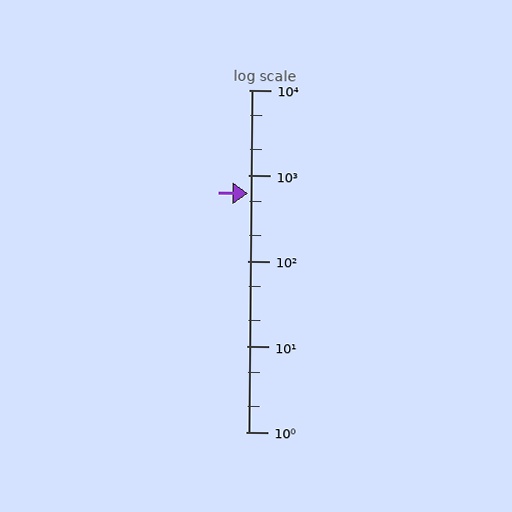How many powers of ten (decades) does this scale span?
The scale spans 4 decades, from 1 to 10000.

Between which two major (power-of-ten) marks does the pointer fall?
The pointer is between 100 and 1000.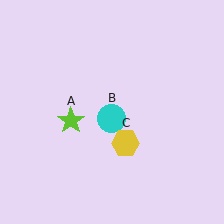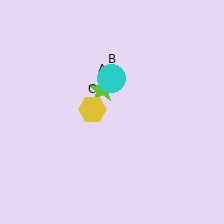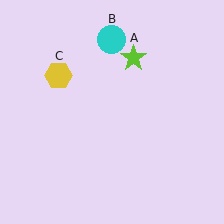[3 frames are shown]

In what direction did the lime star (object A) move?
The lime star (object A) moved up and to the right.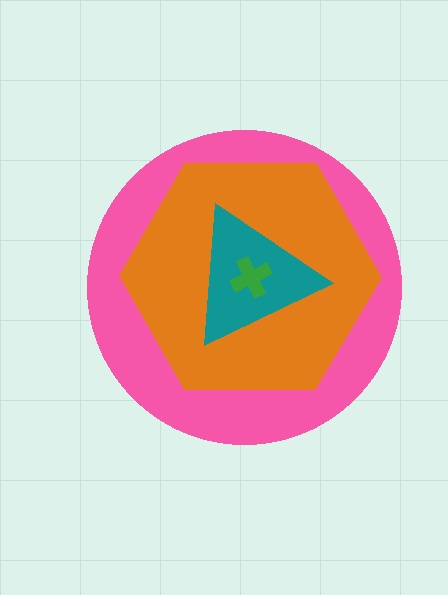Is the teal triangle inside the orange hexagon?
Yes.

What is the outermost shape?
The pink circle.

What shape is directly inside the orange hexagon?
The teal triangle.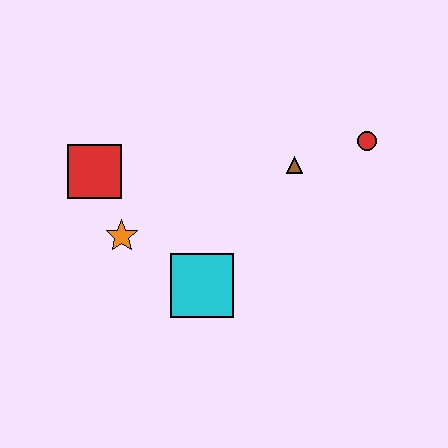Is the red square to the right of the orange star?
No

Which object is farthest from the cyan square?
The red circle is farthest from the cyan square.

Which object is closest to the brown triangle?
The red circle is closest to the brown triangle.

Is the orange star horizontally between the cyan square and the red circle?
No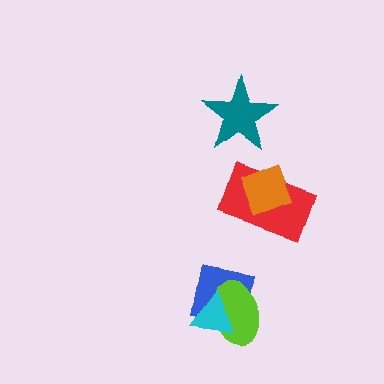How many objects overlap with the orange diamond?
1 object overlaps with the orange diamond.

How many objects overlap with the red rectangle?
1 object overlaps with the red rectangle.